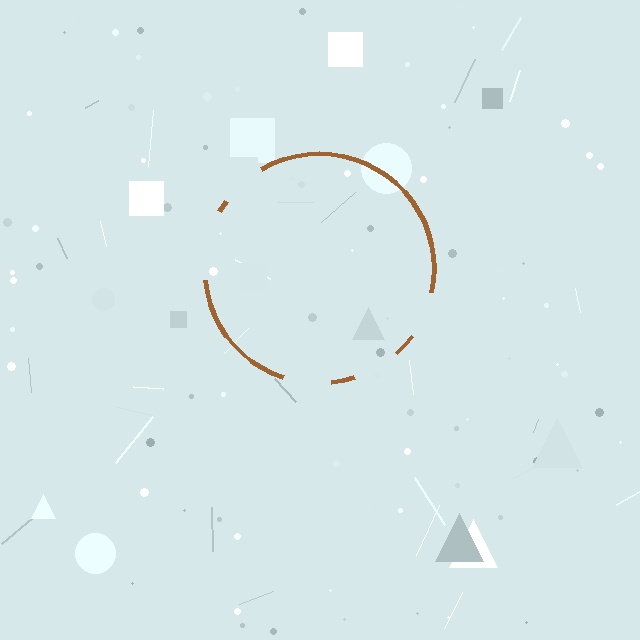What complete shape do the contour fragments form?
The contour fragments form a circle.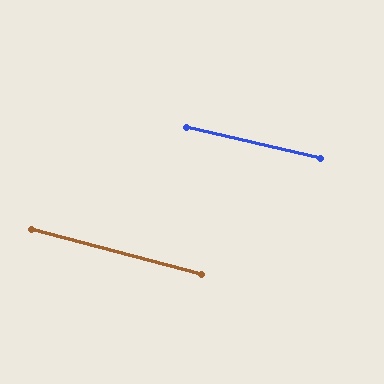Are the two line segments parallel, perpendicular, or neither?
Parallel — their directions differ by only 1.9°.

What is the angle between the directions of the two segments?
Approximately 2 degrees.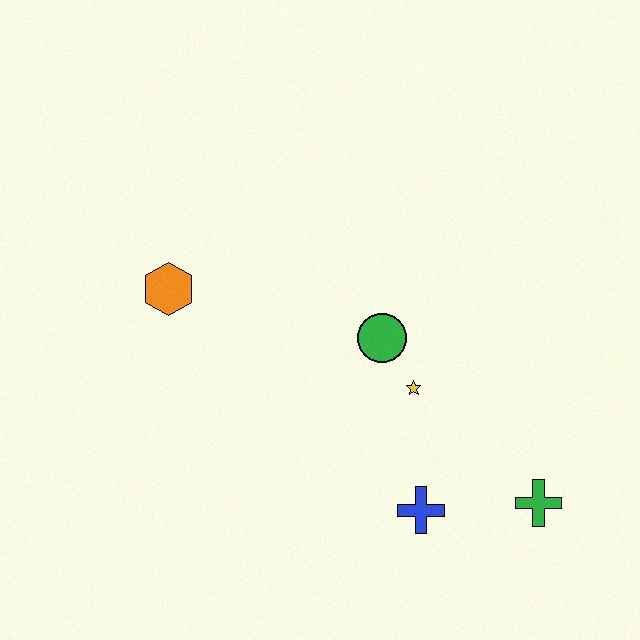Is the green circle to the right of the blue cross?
No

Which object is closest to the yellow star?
The green circle is closest to the yellow star.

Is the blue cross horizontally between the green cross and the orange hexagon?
Yes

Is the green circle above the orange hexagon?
No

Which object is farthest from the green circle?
The green cross is farthest from the green circle.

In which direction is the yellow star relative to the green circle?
The yellow star is below the green circle.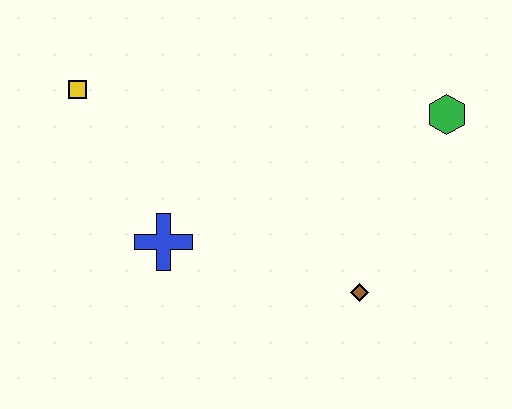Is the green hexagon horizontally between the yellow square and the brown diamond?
No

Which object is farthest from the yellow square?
The green hexagon is farthest from the yellow square.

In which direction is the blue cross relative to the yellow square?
The blue cross is below the yellow square.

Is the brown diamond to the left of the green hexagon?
Yes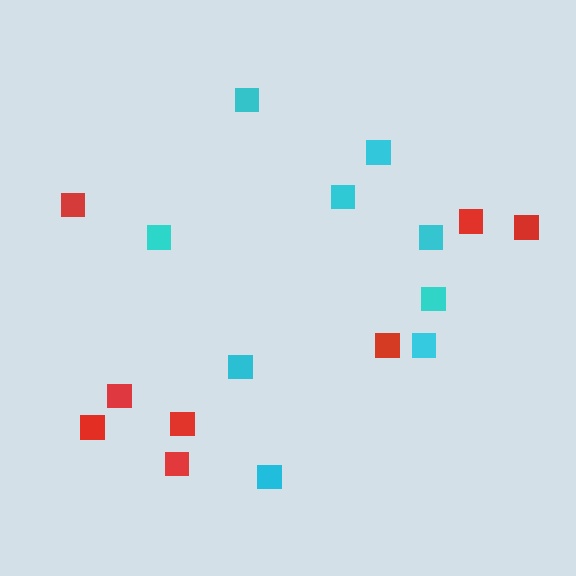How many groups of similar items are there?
There are 2 groups: one group of red squares (8) and one group of cyan squares (9).